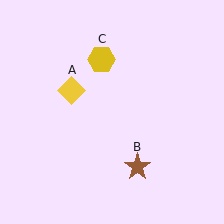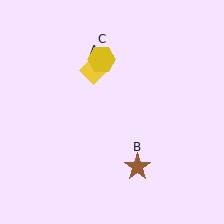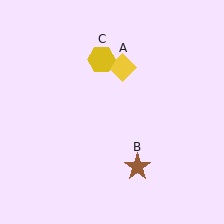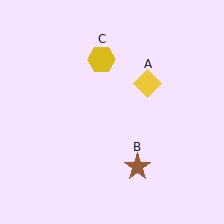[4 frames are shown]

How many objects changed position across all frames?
1 object changed position: yellow diamond (object A).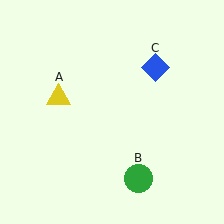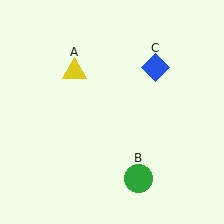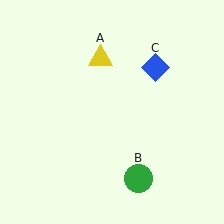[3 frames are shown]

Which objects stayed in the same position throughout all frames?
Green circle (object B) and blue diamond (object C) remained stationary.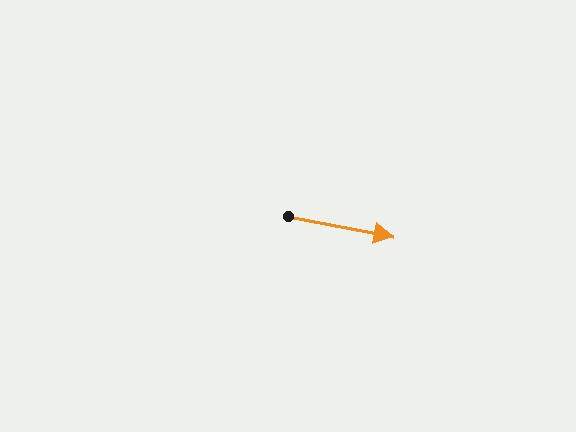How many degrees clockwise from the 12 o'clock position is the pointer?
Approximately 101 degrees.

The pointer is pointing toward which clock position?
Roughly 3 o'clock.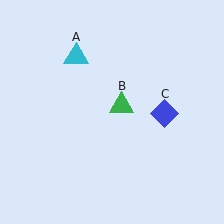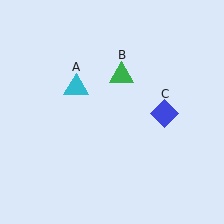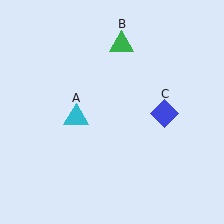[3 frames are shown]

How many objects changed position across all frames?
2 objects changed position: cyan triangle (object A), green triangle (object B).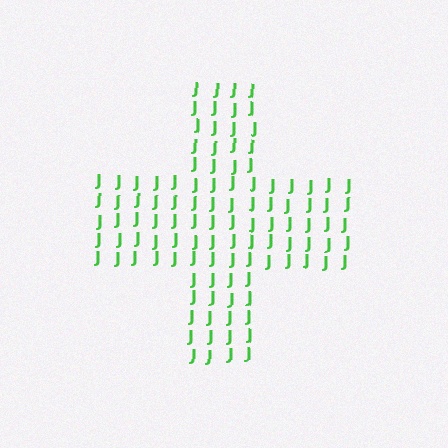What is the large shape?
The large shape is a cross.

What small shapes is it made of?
It is made of small letter J's.